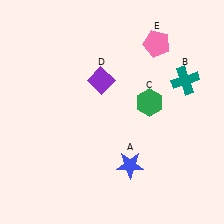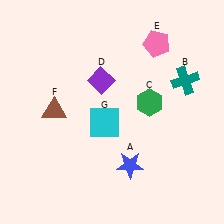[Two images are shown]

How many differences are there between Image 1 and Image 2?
There are 2 differences between the two images.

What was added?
A brown triangle (F), a cyan square (G) were added in Image 2.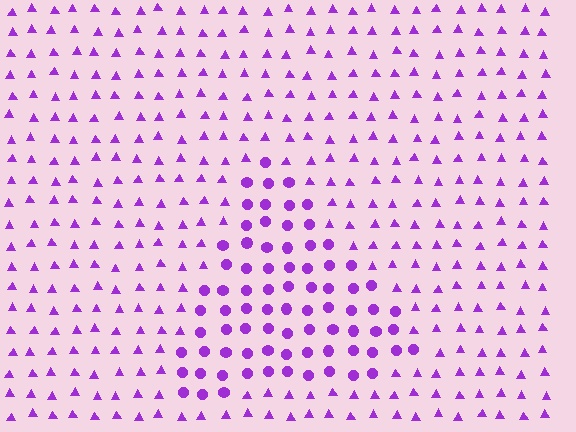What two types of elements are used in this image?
The image uses circles inside the triangle region and triangles outside it.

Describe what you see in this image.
The image is filled with small purple elements arranged in a uniform grid. A triangle-shaped region contains circles, while the surrounding area contains triangles. The boundary is defined purely by the change in element shape.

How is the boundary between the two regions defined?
The boundary is defined by a change in element shape: circles inside vs. triangles outside. All elements share the same color and spacing.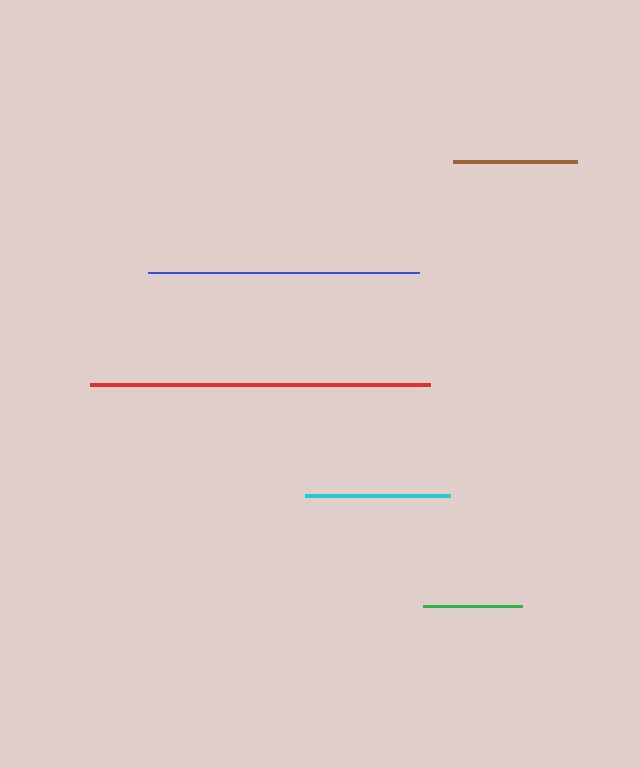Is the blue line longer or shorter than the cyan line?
The blue line is longer than the cyan line.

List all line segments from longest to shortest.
From longest to shortest: red, blue, cyan, brown, green.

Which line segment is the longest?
The red line is the longest at approximately 339 pixels.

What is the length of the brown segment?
The brown segment is approximately 124 pixels long.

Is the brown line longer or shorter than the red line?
The red line is longer than the brown line.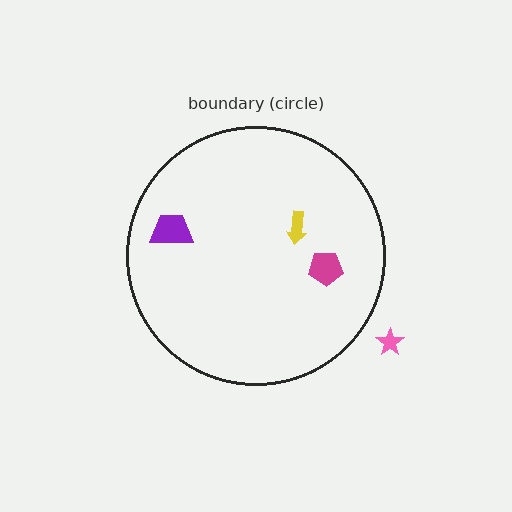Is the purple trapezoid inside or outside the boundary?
Inside.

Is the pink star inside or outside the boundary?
Outside.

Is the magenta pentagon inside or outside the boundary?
Inside.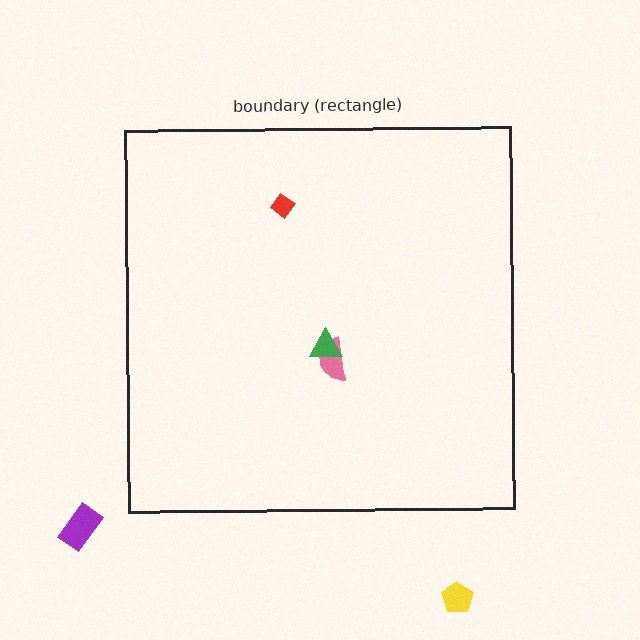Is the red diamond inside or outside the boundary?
Inside.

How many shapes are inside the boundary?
3 inside, 2 outside.